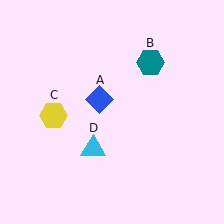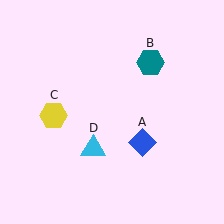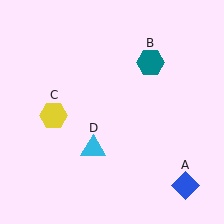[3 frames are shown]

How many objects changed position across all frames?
1 object changed position: blue diamond (object A).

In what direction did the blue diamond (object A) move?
The blue diamond (object A) moved down and to the right.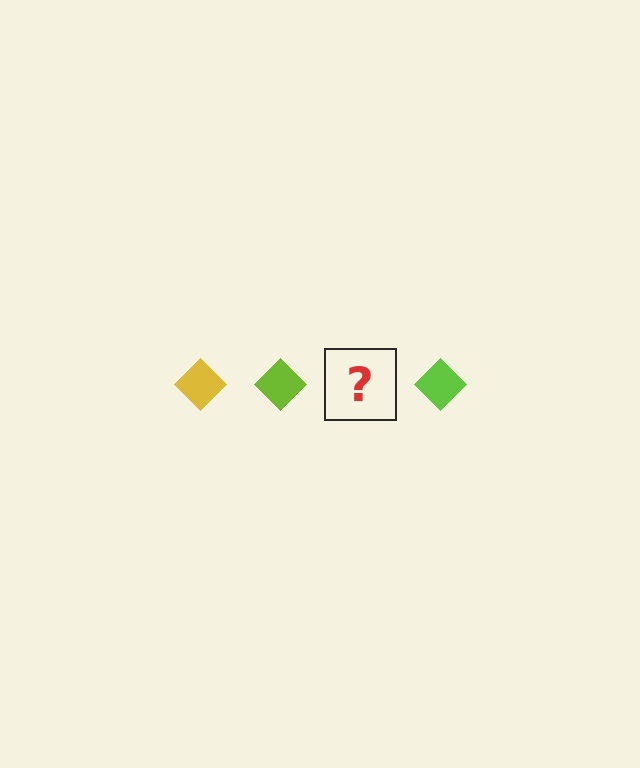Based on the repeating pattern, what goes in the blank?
The blank should be a yellow diamond.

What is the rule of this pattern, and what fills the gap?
The rule is that the pattern cycles through yellow, lime diamonds. The gap should be filled with a yellow diamond.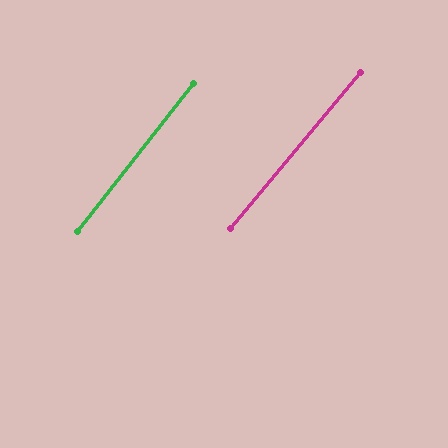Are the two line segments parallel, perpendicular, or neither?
Parallel — their directions differ by only 1.6°.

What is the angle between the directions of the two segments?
Approximately 2 degrees.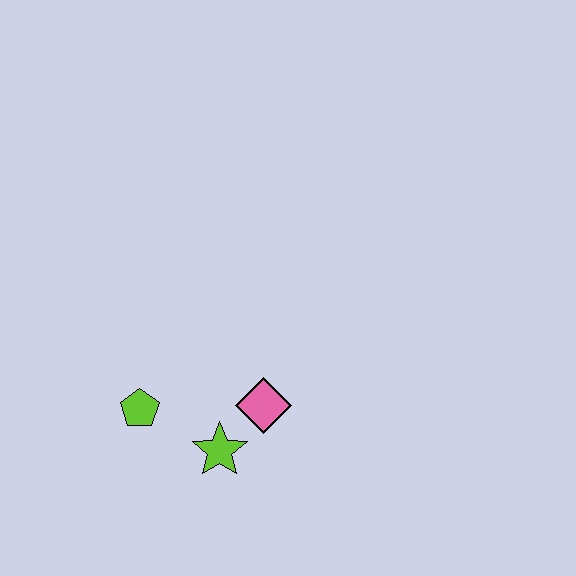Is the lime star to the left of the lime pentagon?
No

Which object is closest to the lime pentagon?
The lime star is closest to the lime pentagon.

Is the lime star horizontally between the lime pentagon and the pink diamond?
Yes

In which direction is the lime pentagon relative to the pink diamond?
The lime pentagon is to the left of the pink diamond.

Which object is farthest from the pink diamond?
The lime pentagon is farthest from the pink diamond.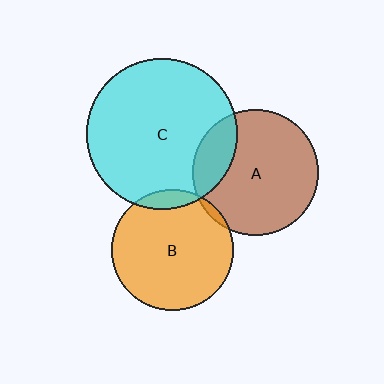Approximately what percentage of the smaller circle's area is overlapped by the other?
Approximately 5%.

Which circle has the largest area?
Circle C (cyan).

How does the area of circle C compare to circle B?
Approximately 1.5 times.